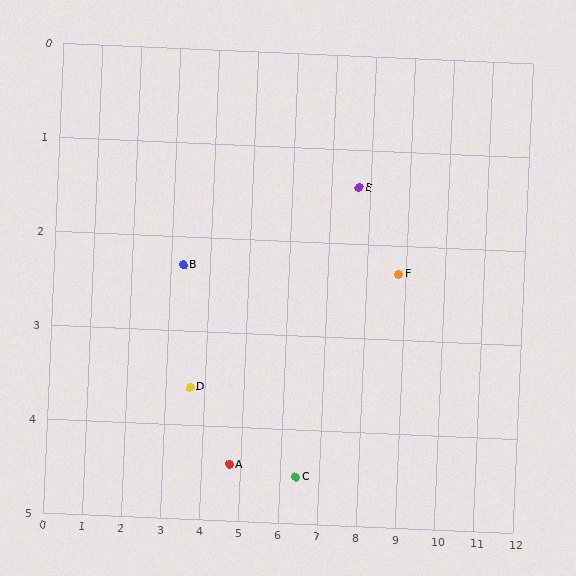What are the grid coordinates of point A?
Point A is at approximately (4.7, 4.4).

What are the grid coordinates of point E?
Point E is at approximately (7.7, 1.4).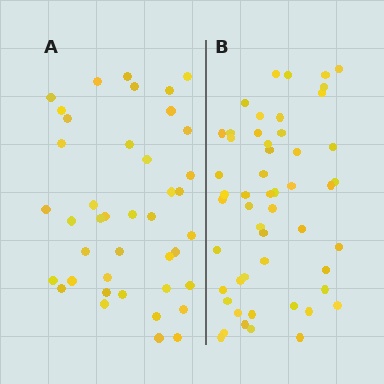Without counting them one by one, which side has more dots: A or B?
Region B (the right region) has more dots.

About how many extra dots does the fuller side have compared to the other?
Region B has roughly 12 or so more dots than region A.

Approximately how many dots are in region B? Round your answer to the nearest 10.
About 50 dots. (The exact count is 52, which rounds to 50.)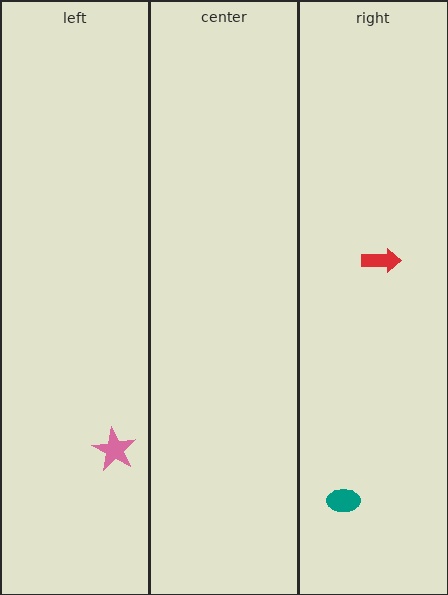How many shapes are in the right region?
2.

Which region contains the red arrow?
The right region.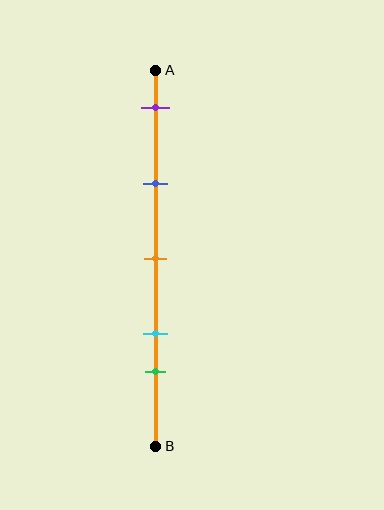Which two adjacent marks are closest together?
The cyan and green marks are the closest adjacent pair.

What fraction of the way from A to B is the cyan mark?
The cyan mark is approximately 70% (0.7) of the way from A to B.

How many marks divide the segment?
There are 5 marks dividing the segment.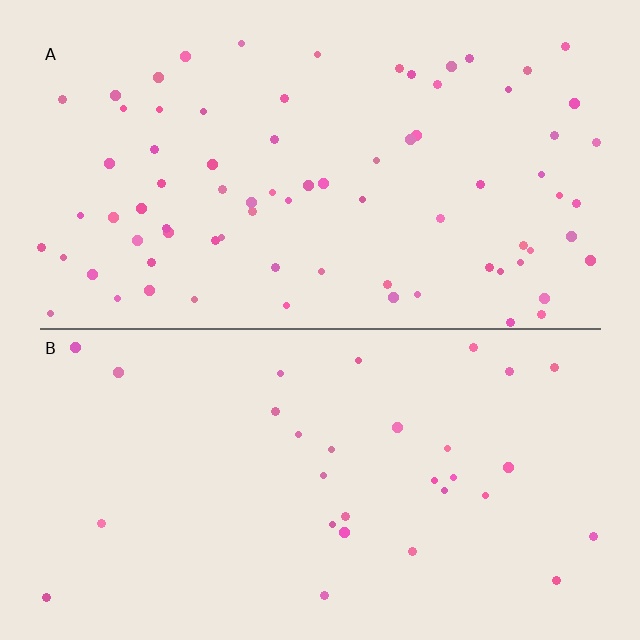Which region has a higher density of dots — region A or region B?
A (the top).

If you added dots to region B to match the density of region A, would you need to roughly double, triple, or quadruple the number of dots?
Approximately triple.